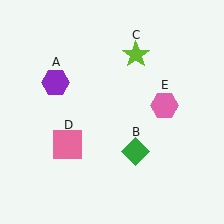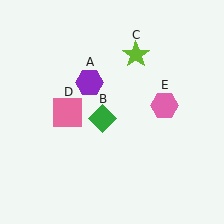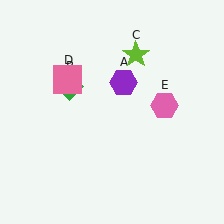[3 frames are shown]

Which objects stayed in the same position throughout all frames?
Lime star (object C) and pink hexagon (object E) remained stationary.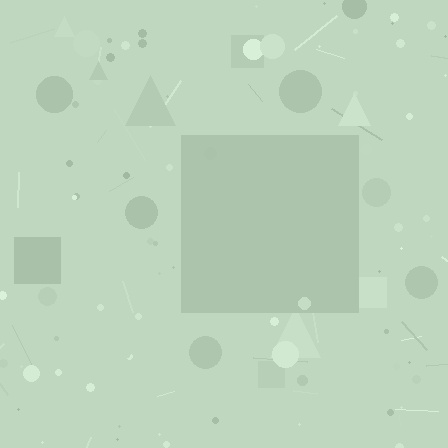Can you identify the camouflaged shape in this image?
The camouflaged shape is a square.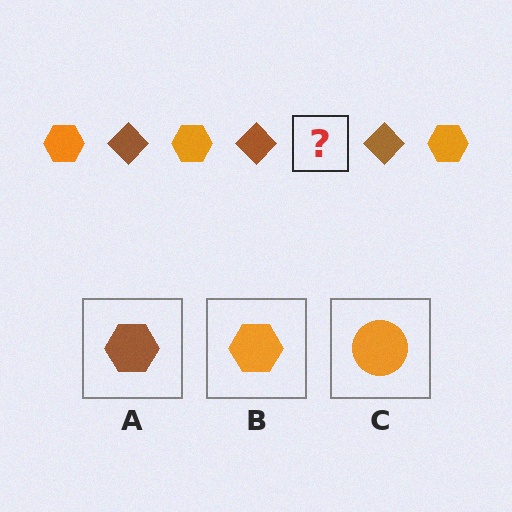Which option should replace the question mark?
Option B.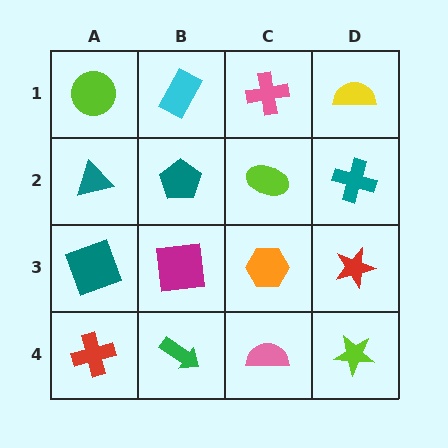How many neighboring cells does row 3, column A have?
3.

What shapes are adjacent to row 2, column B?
A cyan rectangle (row 1, column B), a magenta square (row 3, column B), a teal triangle (row 2, column A), a lime ellipse (row 2, column C).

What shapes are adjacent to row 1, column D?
A teal cross (row 2, column D), a pink cross (row 1, column C).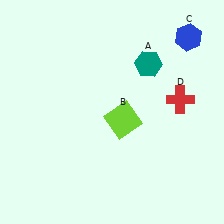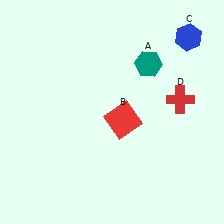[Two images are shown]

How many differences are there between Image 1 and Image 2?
There is 1 difference between the two images.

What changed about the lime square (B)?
In Image 1, B is lime. In Image 2, it changed to red.